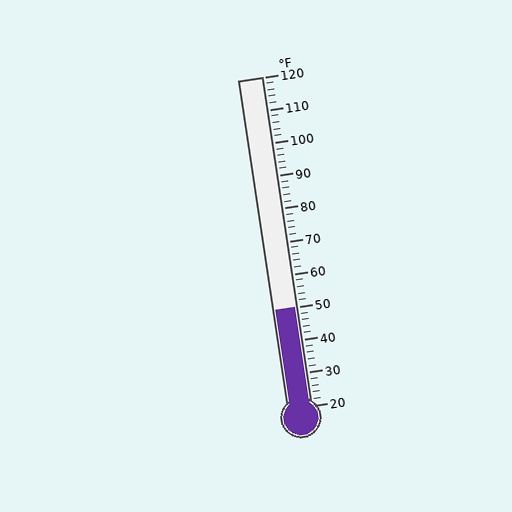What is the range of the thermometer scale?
The thermometer scale ranges from 20°F to 120°F.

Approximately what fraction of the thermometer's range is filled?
The thermometer is filled to approximately 30% of its range.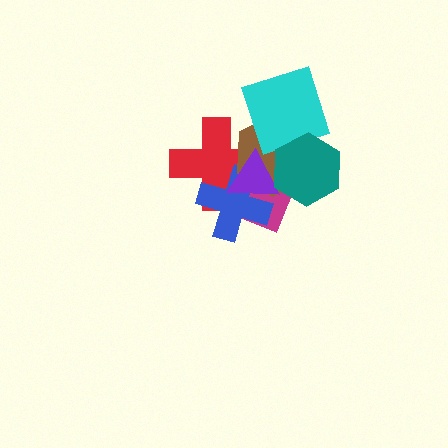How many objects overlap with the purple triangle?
5 objects overlap with the purple triangle.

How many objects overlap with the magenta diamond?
5 objects overlap with the magenta diamond.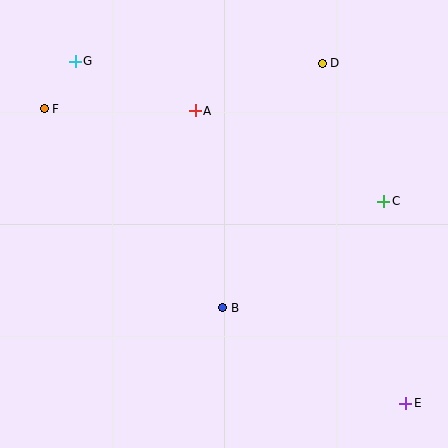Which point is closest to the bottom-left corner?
Point B is closest to the bottom-left corner.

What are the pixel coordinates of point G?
Point G is at (75, 61).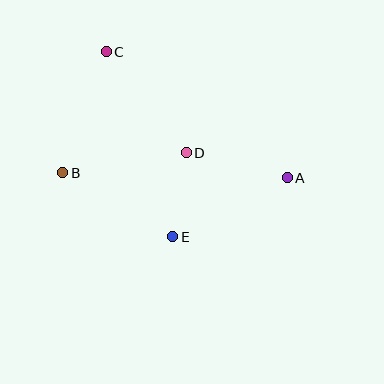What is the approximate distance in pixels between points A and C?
The distance between A and C is approximately 220 pixels.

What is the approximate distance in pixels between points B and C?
The distance between B and C is approximately 128 pixels.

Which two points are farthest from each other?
Points A and B are farthest from each other.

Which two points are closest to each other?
Points D and E are closest to each other.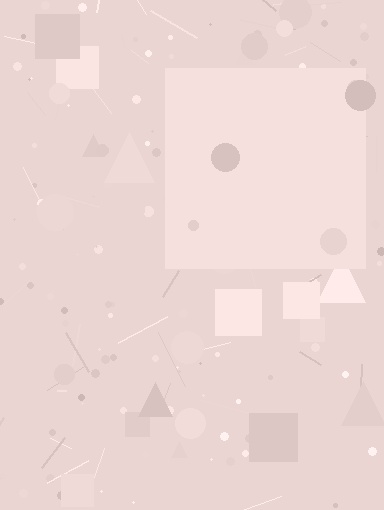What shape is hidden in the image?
A square is hidden in the image.